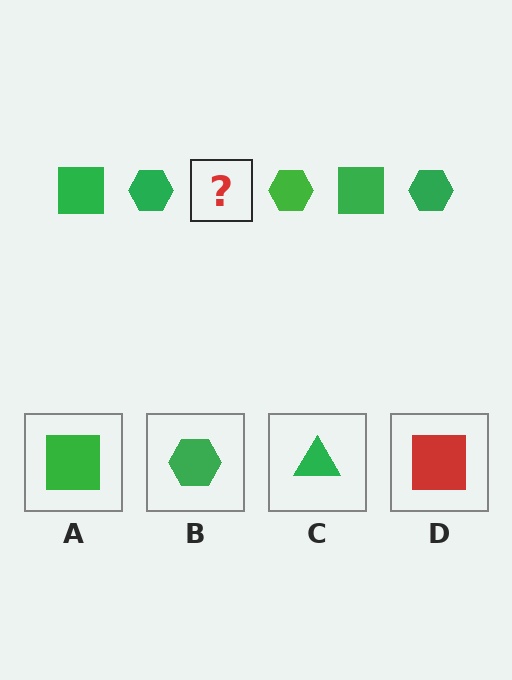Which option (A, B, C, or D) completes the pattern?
A.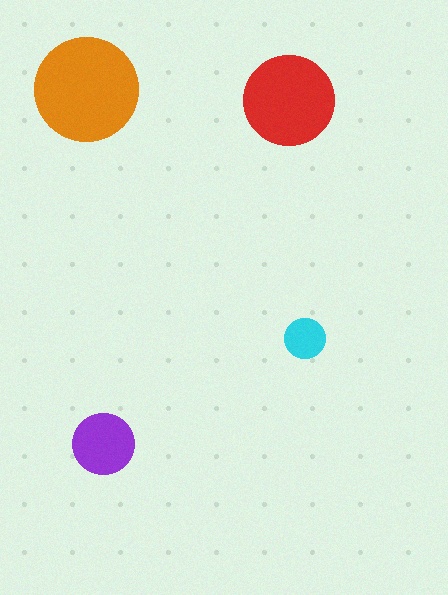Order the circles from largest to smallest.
the orange one, the red one, the purple one, the cyan one.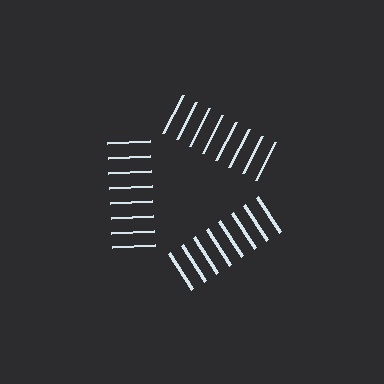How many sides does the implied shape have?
3 sides — the line-ends trace a triangle.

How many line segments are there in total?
24 — 8 along each of the 3 edges.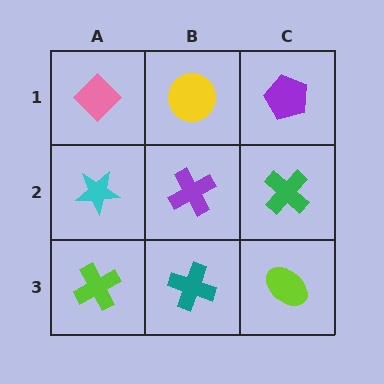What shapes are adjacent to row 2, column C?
A purple pentagon (row 1, column C), a lime ellipse (row 3, column C), a purple cross (row 2, column B).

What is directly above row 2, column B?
A yellow circle.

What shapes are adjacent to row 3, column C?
A green cross (row 2, column C), a teal cross (row 3, column B).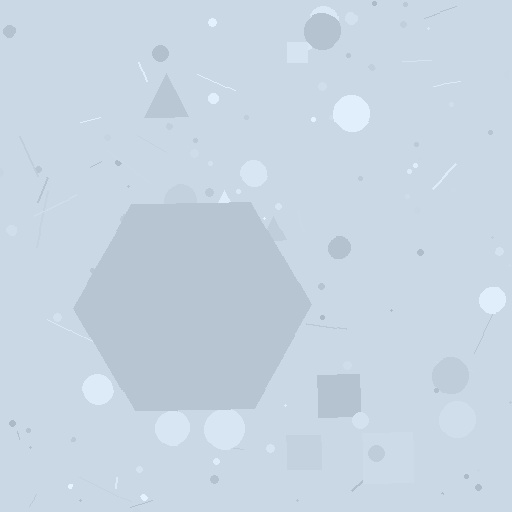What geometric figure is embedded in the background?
A hexagon is embedded in the background.